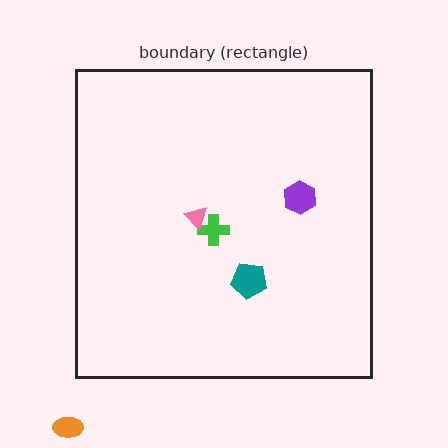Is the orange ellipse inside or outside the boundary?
Outside.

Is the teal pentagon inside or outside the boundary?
Inside.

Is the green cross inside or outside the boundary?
Inside.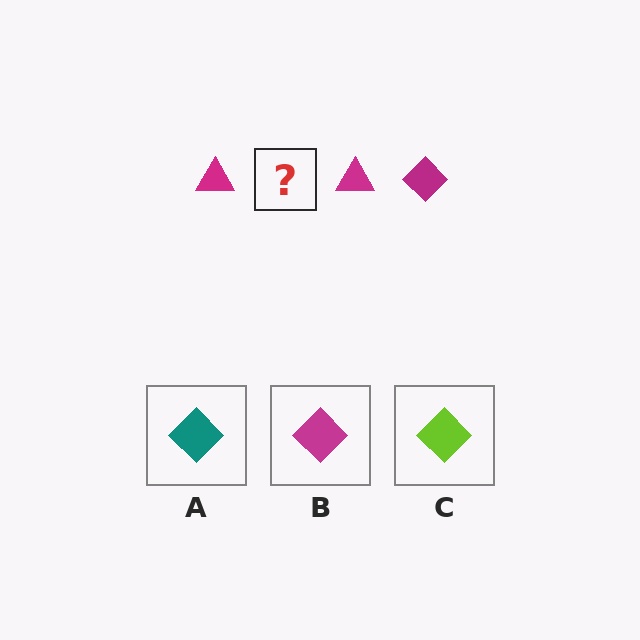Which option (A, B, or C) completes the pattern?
B.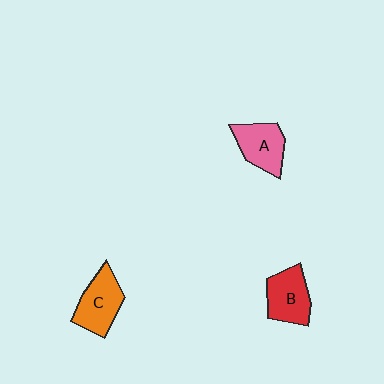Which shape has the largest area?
Shape C (orange).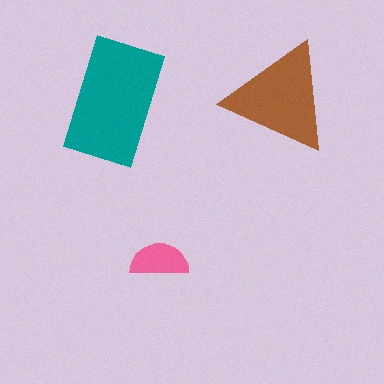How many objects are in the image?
There are 3 objects in the image.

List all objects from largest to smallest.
The teal rectangle, the brown triangle, the pink semicircle.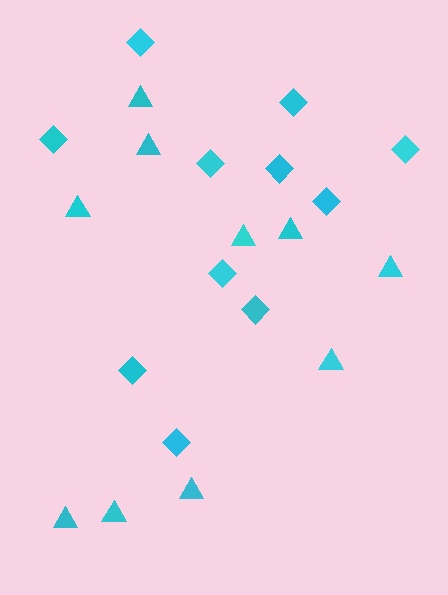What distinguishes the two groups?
There are 2 groups: one group of triangles (10) and one group of diamonds (11).